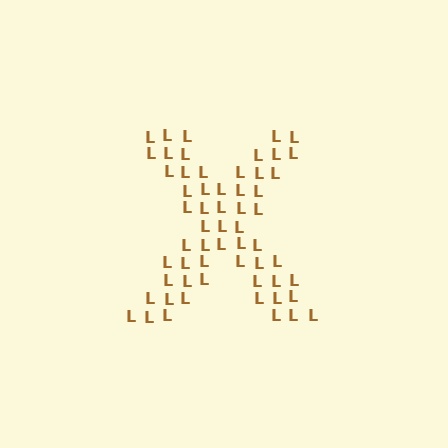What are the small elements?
The small elements are letter L's.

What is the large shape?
The large shape is the letter X.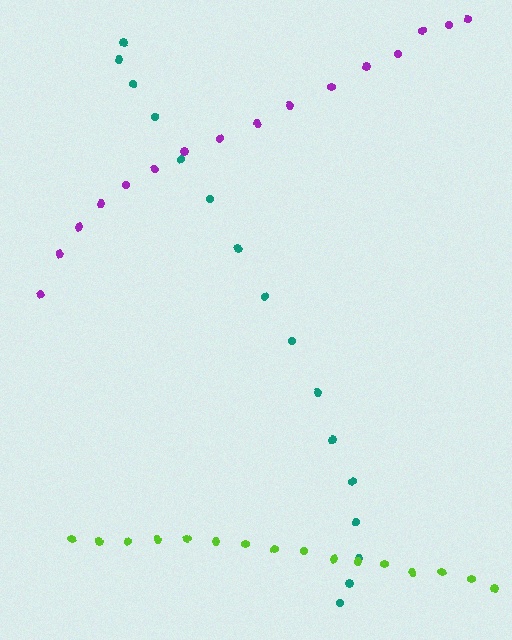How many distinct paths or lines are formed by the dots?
There are 3 distinct paths.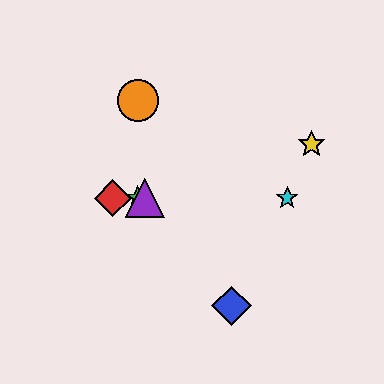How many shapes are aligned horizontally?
4 shapes (the red diamond, the green star, the purple triangle, the cyan star) are aligned horizontally.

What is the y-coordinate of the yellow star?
The yellow star is at y≈144.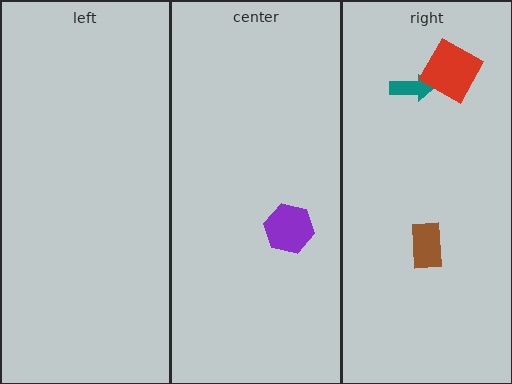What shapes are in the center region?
The purple hexagon.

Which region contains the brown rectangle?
The right region.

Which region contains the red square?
The right region.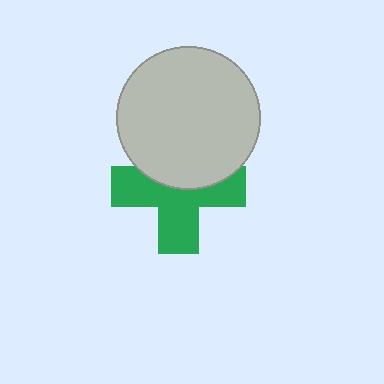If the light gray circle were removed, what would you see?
You would see the complete green cross.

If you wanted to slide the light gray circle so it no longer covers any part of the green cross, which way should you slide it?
Slide it up — that is the most direct way to separate the two shapes.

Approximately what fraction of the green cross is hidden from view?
Roughly 40% of the green cross is hidden behind the light gray circle.